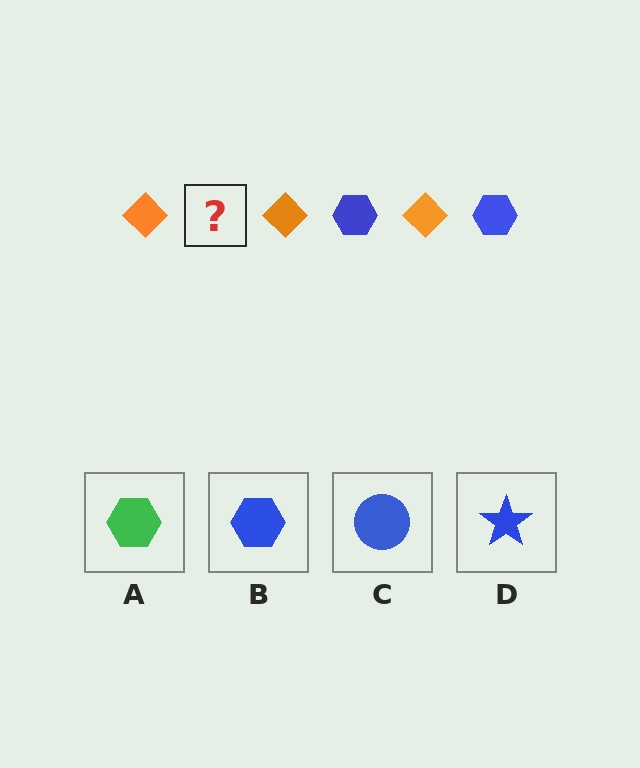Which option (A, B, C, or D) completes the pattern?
B.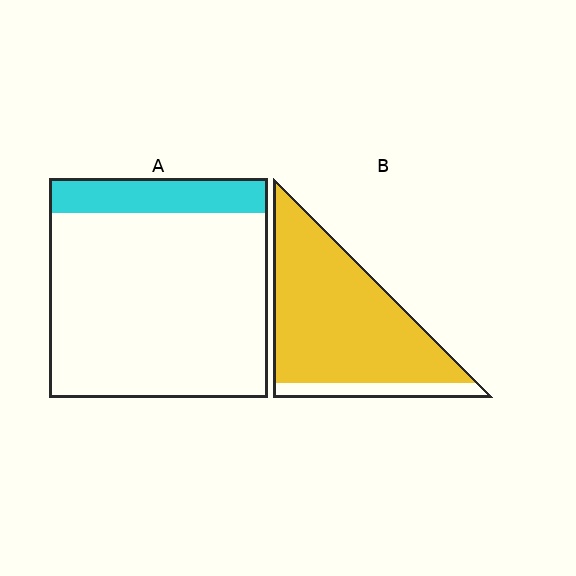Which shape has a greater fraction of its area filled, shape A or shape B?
Shape B.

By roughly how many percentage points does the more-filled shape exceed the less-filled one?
By roughly 70 percentage points (B over A).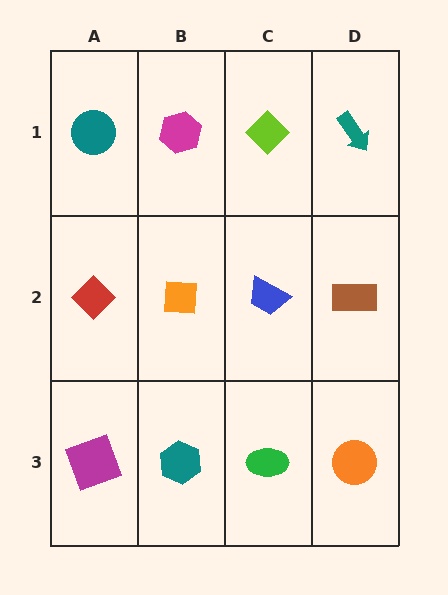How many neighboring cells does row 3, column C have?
3.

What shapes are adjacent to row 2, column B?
A magenta hexagon (row 1, column B), a teal hexagon (row 3, column B), a red diamond (row 2, column A), a blue trapezoid (row 2, column C).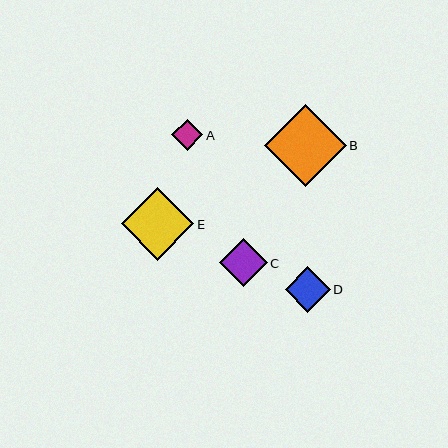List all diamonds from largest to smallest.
From largest to smallest: B, E, C, D, A.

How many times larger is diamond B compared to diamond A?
Diamond B is approximately 2.6 times the size of diamond A.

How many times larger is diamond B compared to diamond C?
Diamond B is approximately 1.7 times the size of diamond C.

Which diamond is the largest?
Diamond B is the largest with a size of approximately 82 pixels.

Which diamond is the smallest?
Diamond A is the smallest with a size of approximately 31 pixels.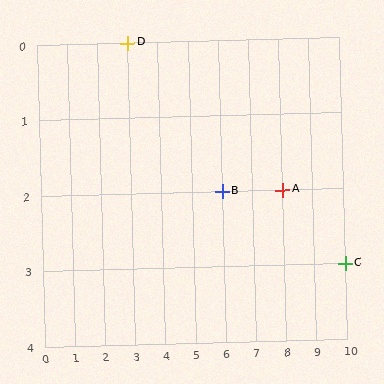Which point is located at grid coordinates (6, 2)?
Point B is at (6, 2).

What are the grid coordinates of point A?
Point A is at grid coordinates (8, 2).